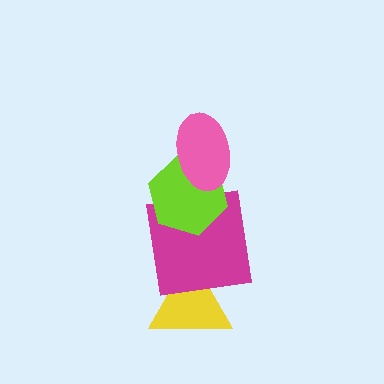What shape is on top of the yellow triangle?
The magenta square is on top of the yellow triangle.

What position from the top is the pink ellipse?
The pink ellipse is 1st from the top.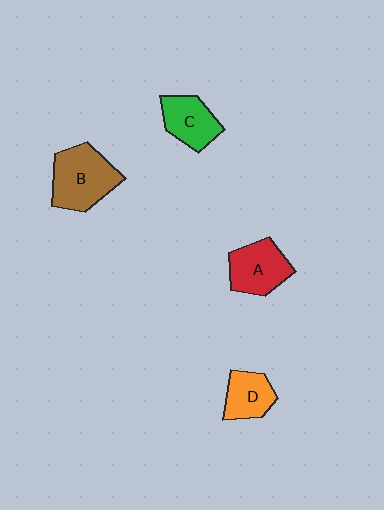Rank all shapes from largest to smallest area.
From largest to smallest: B (brown), A (red), C (green), D (orange).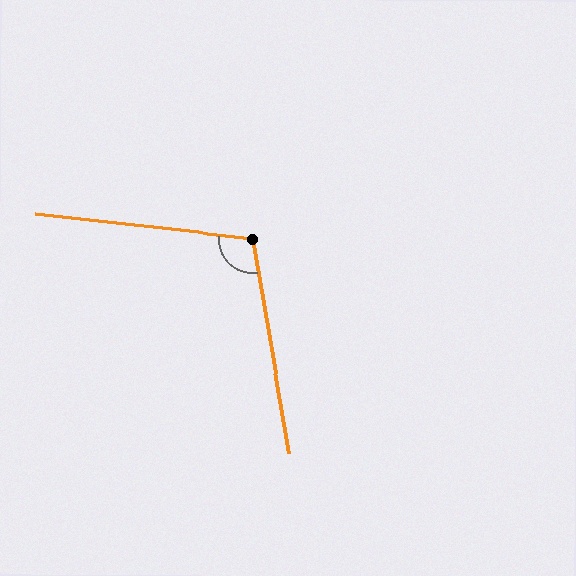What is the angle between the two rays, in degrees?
Approximately 106 degrees.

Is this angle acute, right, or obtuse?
It is obtuse.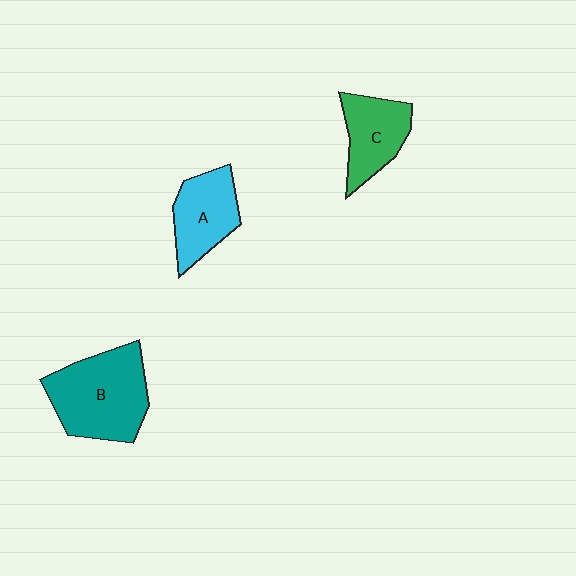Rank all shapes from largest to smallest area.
From largest to smallest: B (teal), A (cyan), C (green).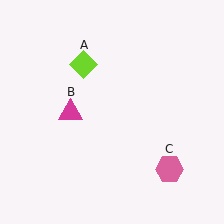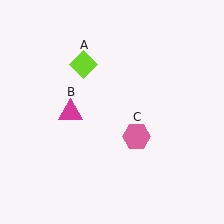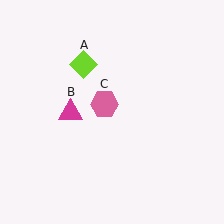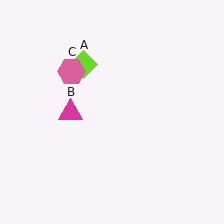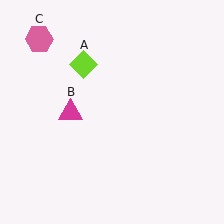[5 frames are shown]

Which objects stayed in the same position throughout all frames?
Lime diamond (object A) and magenta triangle (object B) remained stationary.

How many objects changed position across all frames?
1 object changed position: pink hexagon (object C).